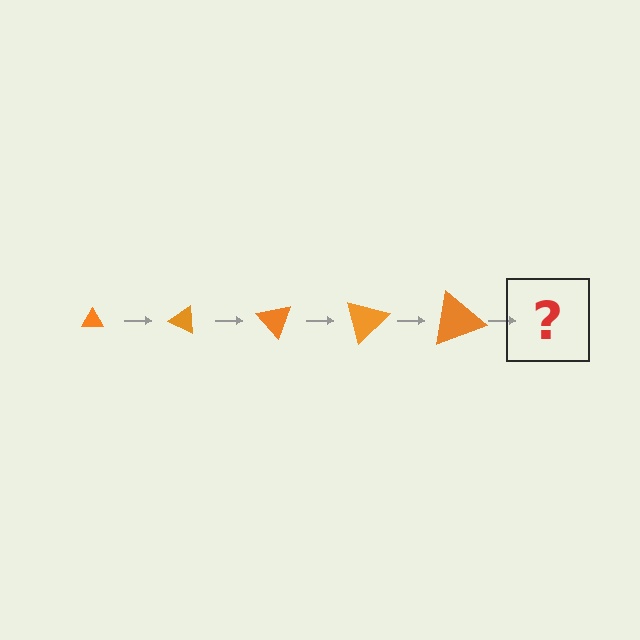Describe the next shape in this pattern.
It should be a triangle, larger than the previous one and rotated 125 degrees from the start.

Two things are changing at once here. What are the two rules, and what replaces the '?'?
The two rules are that the triangle grows larger each step and it rotates 25 degrees each step. The '?' should be a triangle, larger than the previous one and rotated 125 degrees from the start.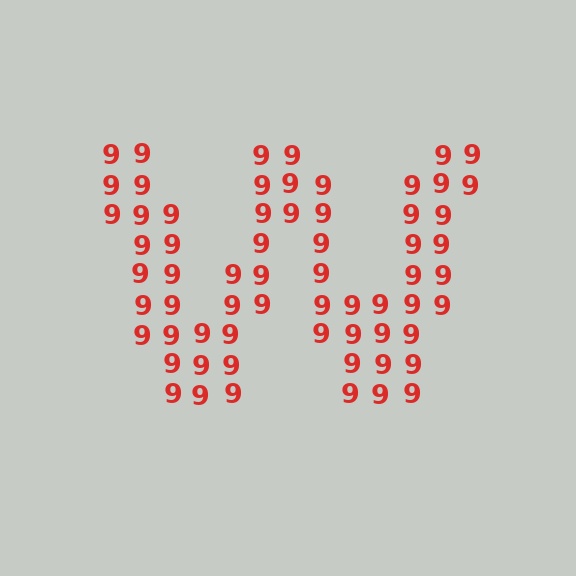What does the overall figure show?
The overall figure shows the letter W.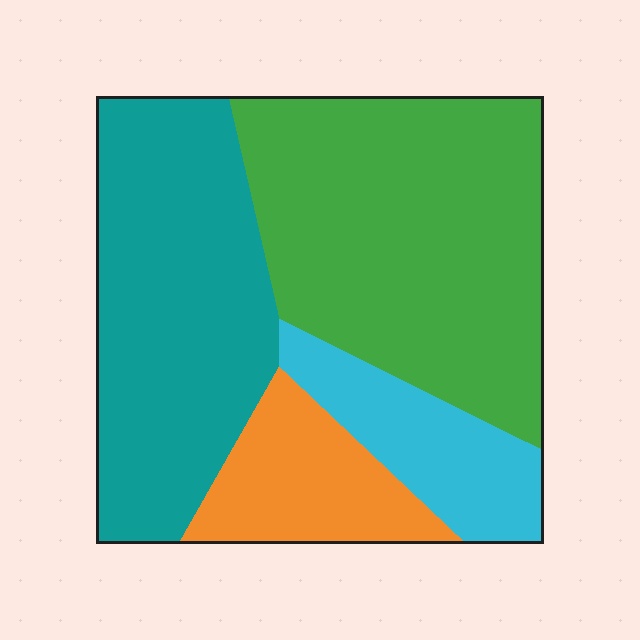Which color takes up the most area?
Green, at roughly 40%.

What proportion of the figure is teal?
Teal covers roughly 35% of the figure.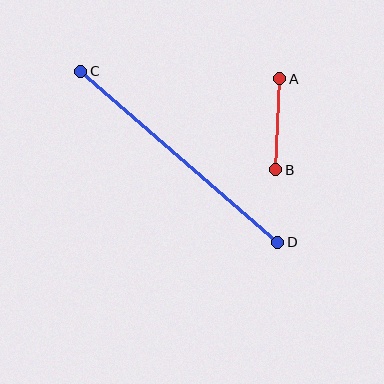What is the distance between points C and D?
The distance is approximately 261 pixels.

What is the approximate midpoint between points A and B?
The midpoint is at approximately (278, 124) pixels.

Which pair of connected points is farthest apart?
Points C and D are farthest apart.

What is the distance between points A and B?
The distance is approximately 91 pixels.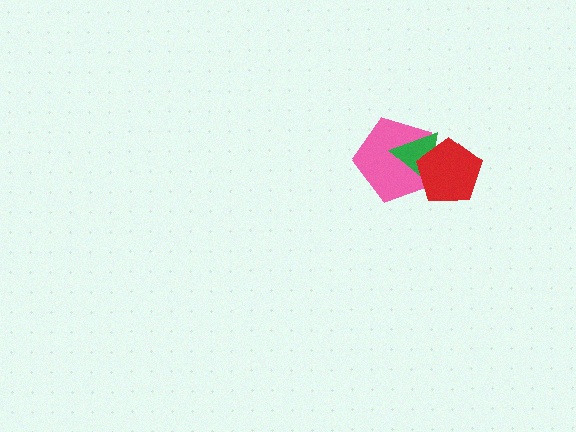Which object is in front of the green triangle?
The red pentagon is in front of the green triangle.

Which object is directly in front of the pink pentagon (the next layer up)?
The green triangle is directly in front of the pink pentagon.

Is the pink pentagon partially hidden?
Yes, it is partially covered by another shape.